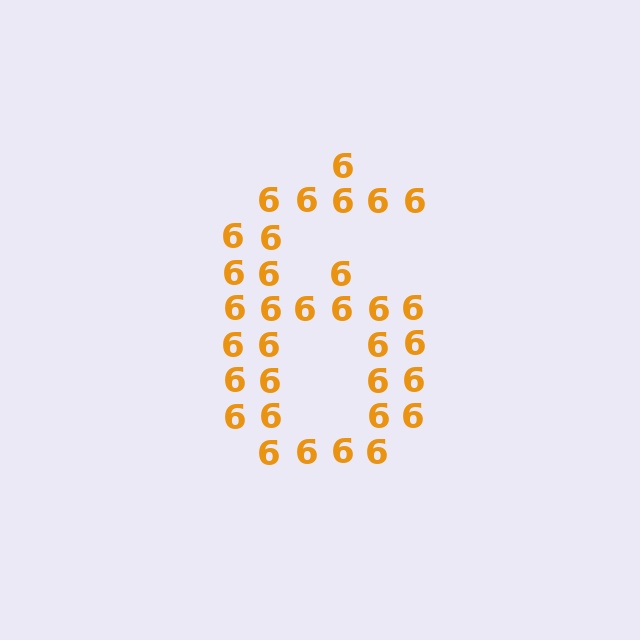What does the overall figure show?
The overall figure shows the digit 6.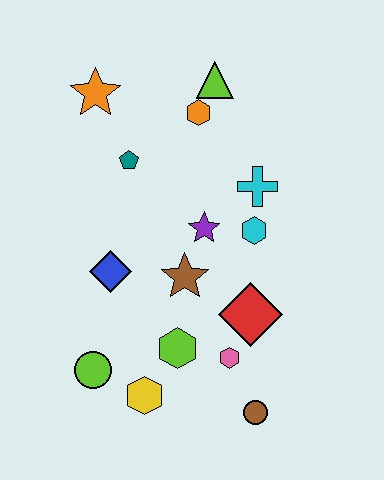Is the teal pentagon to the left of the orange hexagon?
Yes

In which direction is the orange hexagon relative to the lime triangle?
The orange hexagon is below the lime triangle.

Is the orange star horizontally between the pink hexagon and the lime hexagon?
No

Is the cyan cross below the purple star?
No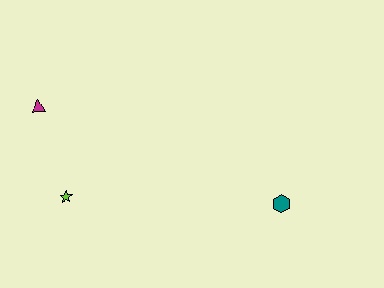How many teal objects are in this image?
There is 1 teal object.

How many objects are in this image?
There are 3 objects.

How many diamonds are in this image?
There are no diamonds.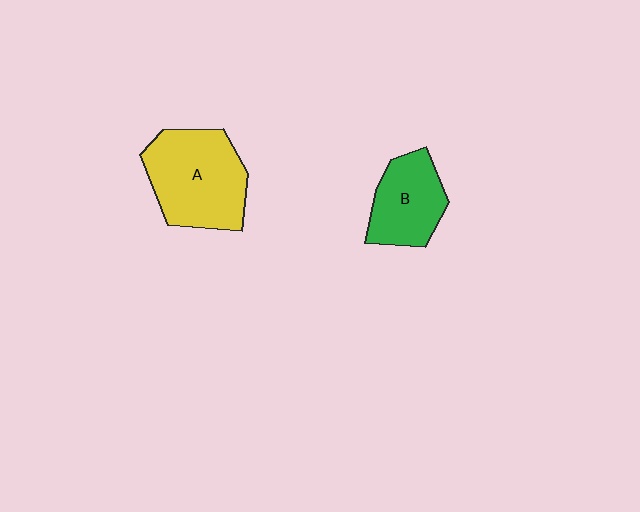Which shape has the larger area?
Shape A (yellow).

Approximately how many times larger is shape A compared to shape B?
Approximately 1.5 times.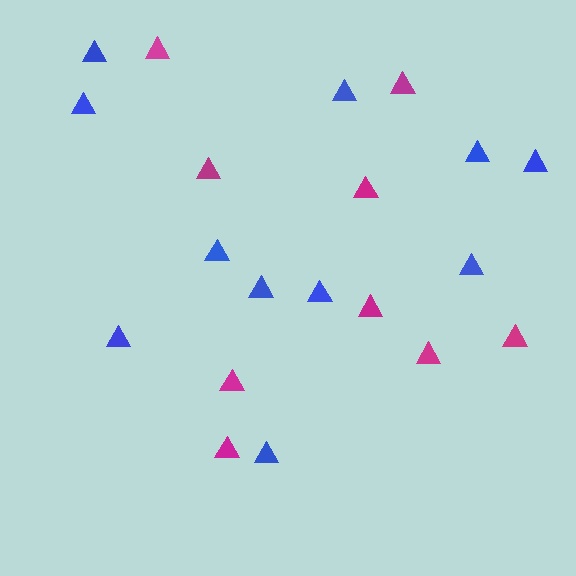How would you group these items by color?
There are 2 groups: one group of magenta triangles (9) and one group of blue triangles (11).